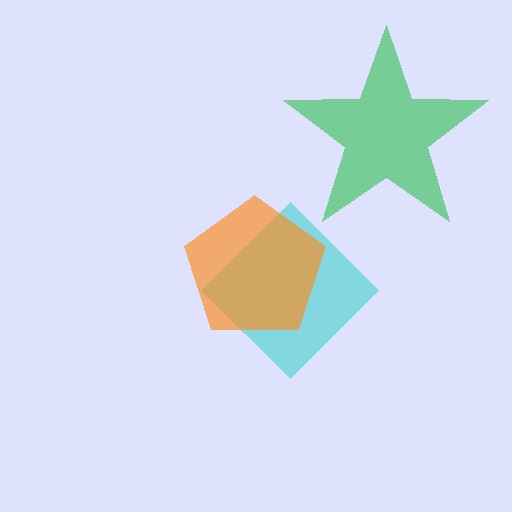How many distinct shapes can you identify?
There are 3 distinct shapes: a green star, a cyan diamond, an orange pentagon.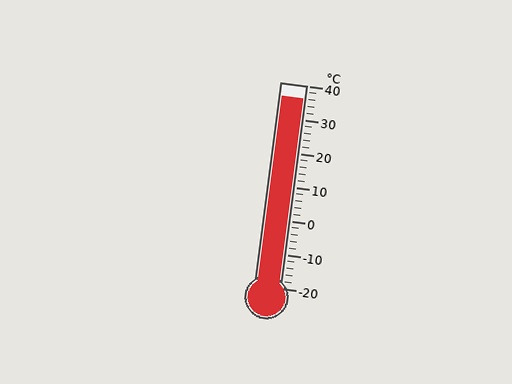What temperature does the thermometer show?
The thermometer shows approximately 36°C.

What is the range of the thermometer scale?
The thermometer scale ranges from -20°C to 40°C.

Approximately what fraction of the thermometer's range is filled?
The thermometer is filled to approximately 95% of its range.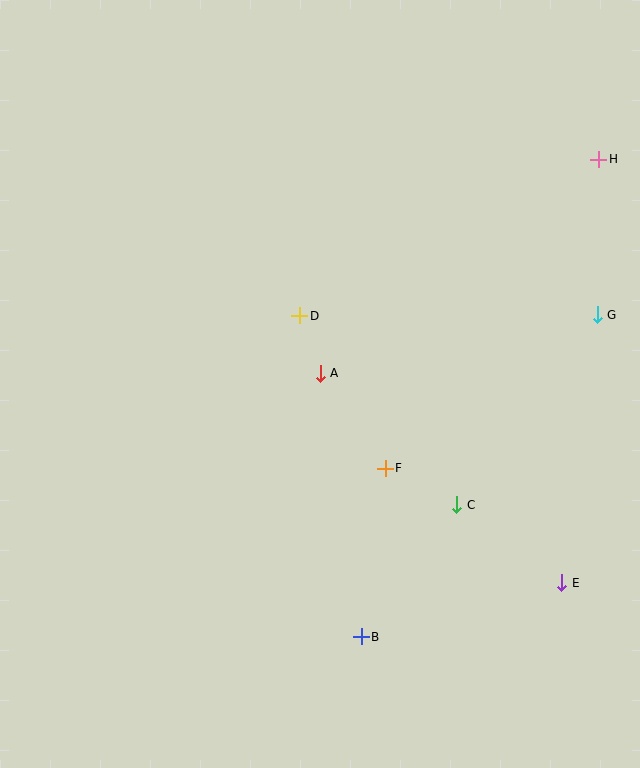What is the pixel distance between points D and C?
The distance between D and C is 246 pixels.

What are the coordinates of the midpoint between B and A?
The midpoint between B and A is at (341, 505).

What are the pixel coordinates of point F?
Point F is at (385, 469).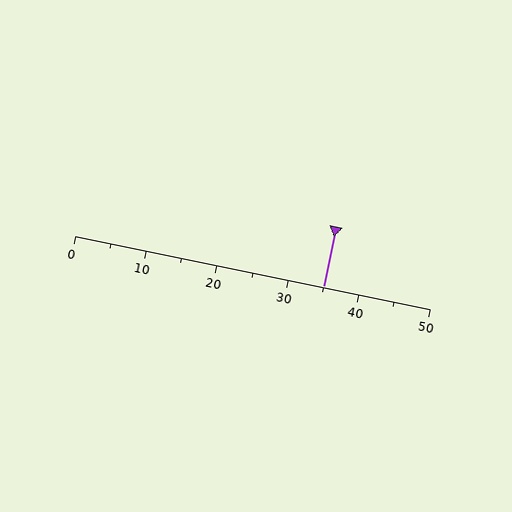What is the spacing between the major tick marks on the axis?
The major ticks are spaced 10 apart.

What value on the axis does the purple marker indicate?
The marker indicates approximately 35.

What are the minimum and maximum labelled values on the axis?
The axis runs from 0 to 50.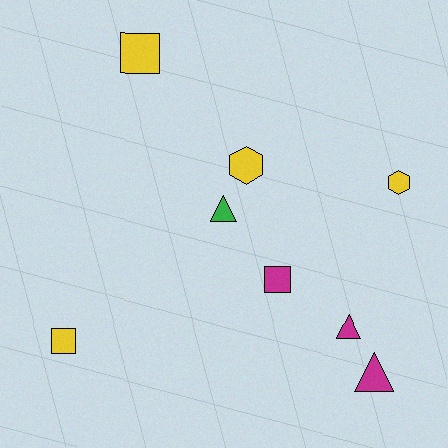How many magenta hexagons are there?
There are no magenta hexagons.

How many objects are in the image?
There are 8 objects.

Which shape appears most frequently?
Triangle, with 3 objects.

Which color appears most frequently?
Yellow, with 4 objects.